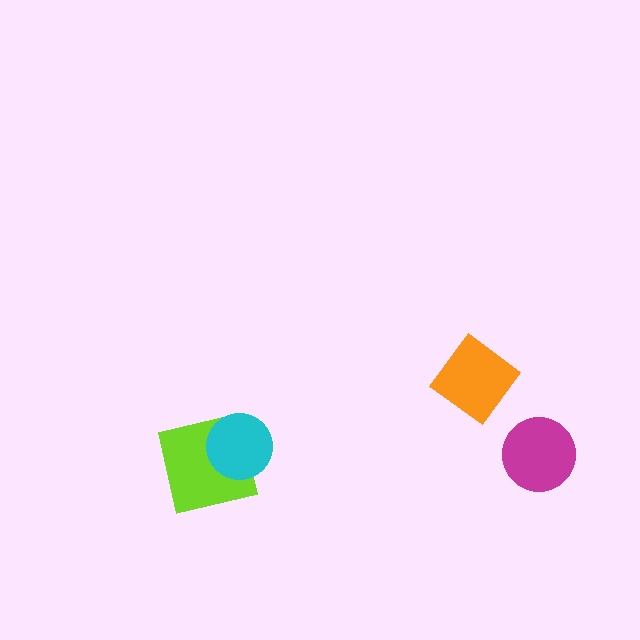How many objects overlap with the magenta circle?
0 objects overlap with the magenta circle.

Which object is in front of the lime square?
The cyan circle is in front of the lime square.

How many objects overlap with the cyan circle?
1 object overlaps with the cyan circle.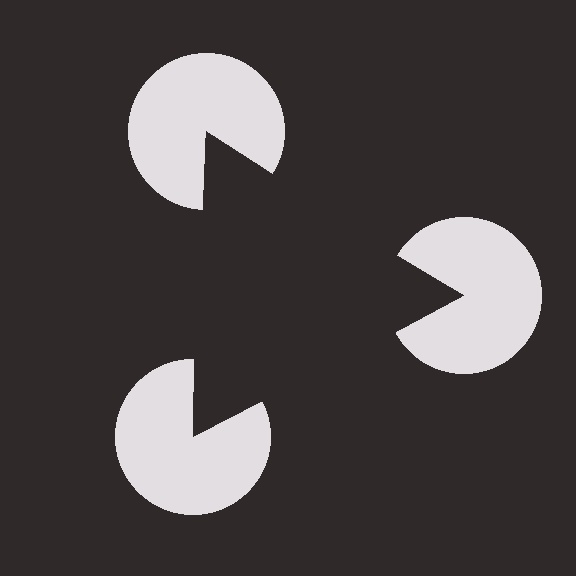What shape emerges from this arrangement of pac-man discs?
An illusory triangle — its edges are inferred from the aligned wedge cuts in the pac-man discs, not physically drawn.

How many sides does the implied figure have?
3 sides.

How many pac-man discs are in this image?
There are 3 — one at each vertex of the illusory triangle.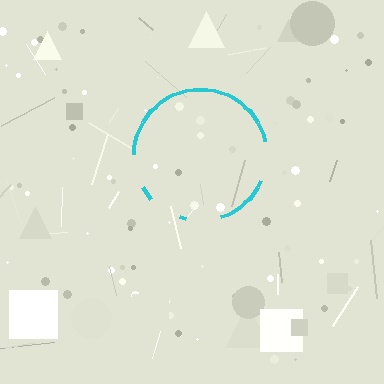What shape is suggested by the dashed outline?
The dashed outline suggests a circle.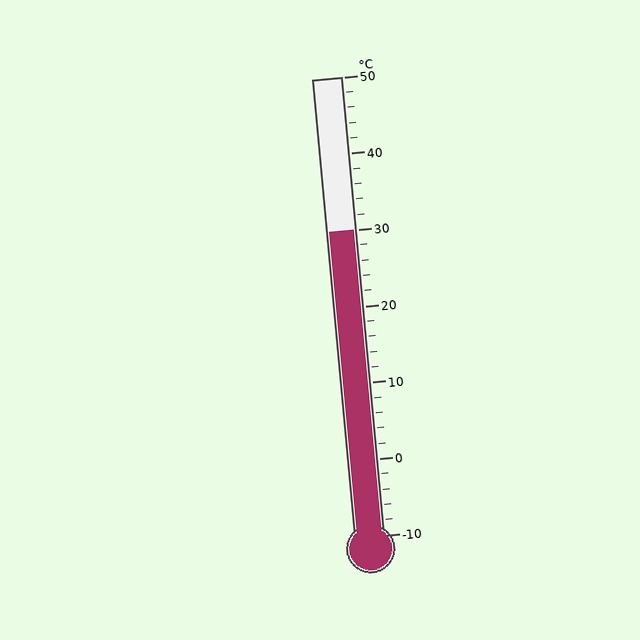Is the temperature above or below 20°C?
The temperature is above 20°C.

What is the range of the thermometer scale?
The thermometer scale ranges from -10°C to 50°C.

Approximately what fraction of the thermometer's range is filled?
The thermometer is filled to approximately 65% of its range.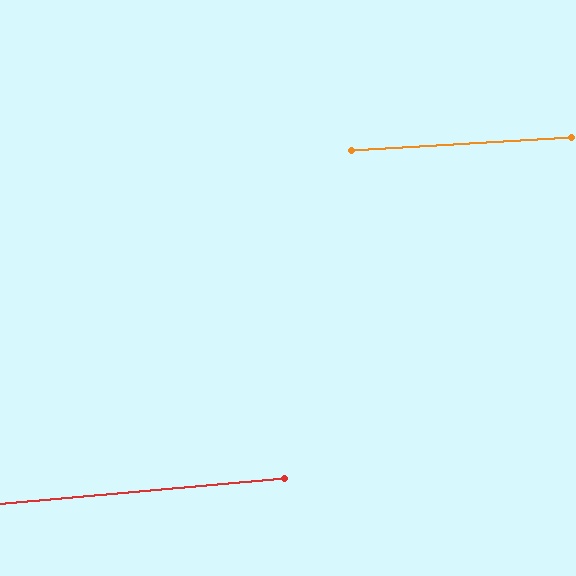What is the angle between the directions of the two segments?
Approximately 2 degrees.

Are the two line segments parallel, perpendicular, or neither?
Parallel — their directions differ by only 1.8°.